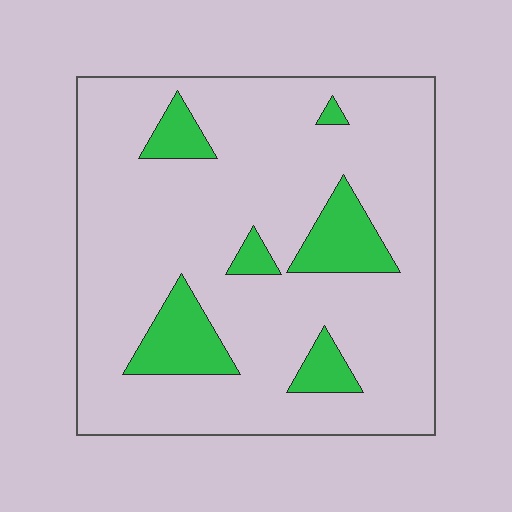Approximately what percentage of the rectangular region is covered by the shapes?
Approximately 15%.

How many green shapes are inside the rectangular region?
6.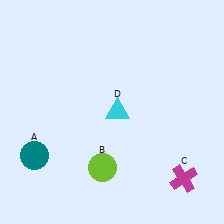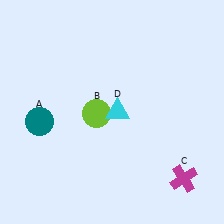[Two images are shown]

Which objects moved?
The objects that moved are: the teal circle (A), the lime circle (B).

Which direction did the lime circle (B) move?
The lime circle (B) moved up.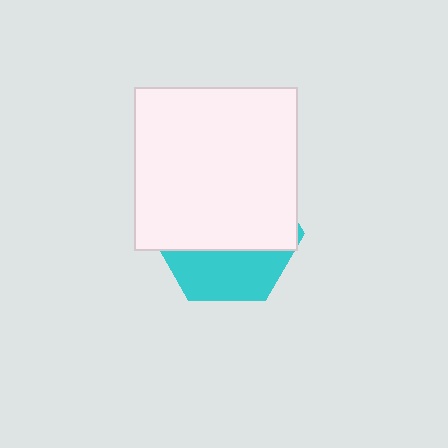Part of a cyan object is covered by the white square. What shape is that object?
It is a hexagon.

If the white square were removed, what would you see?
You would see the complete cyan hexagon.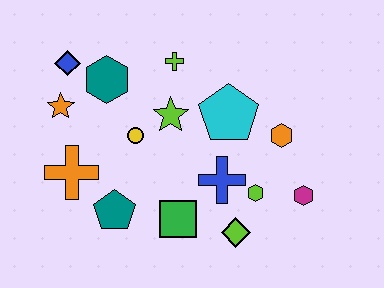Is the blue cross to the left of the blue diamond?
No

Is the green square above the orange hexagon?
No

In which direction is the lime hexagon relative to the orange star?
The lime hexagon is to the right of the orange star.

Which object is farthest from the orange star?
The magenta hexagon is farthest from the orange star.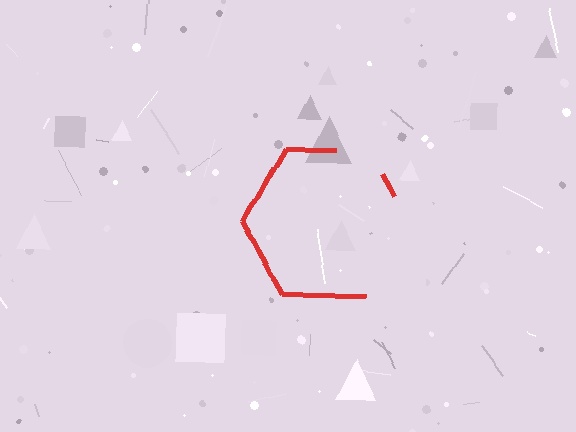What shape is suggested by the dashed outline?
The dashed outline suggests a hexagon.